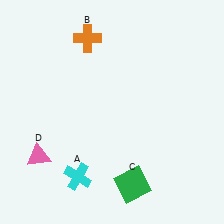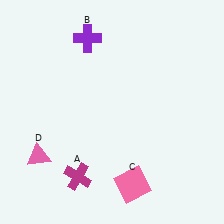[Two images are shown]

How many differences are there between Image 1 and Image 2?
There are 3 differences between the two images.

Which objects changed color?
A changed from cyan to magenta. B changed from orange to purple. C changed from green to pink.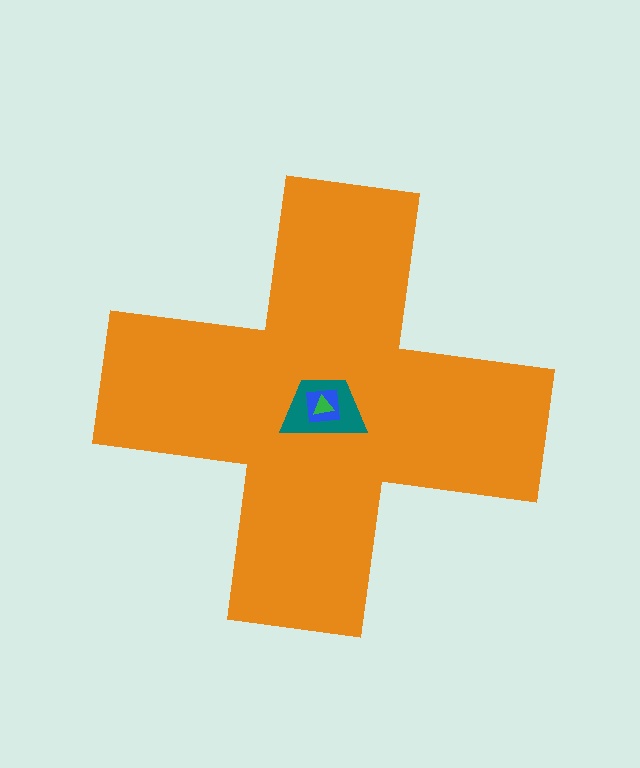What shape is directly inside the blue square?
The green triangle.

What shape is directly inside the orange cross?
The teal trapezoid.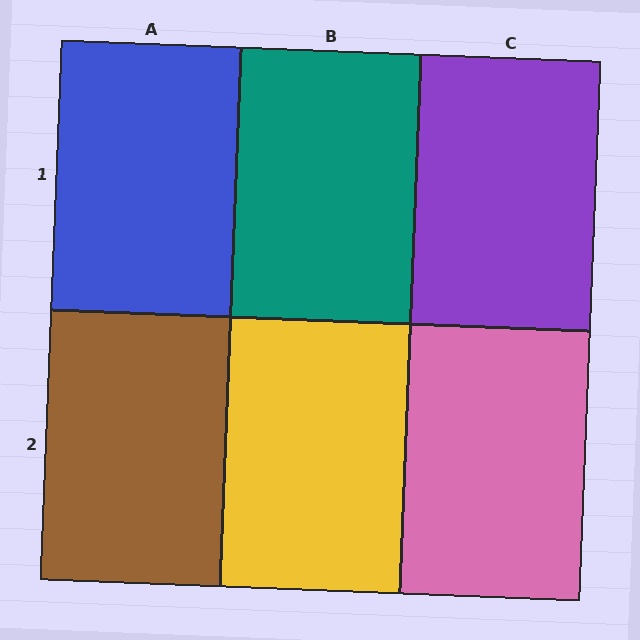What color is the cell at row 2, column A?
Brown.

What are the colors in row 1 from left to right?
Blue, teal, purple.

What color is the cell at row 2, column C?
Pink.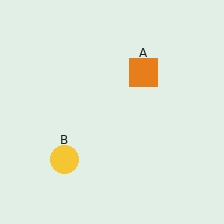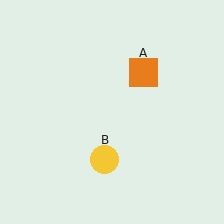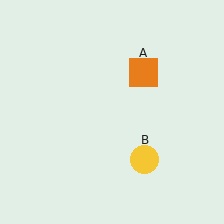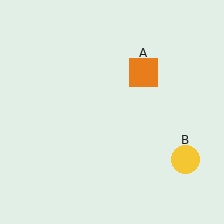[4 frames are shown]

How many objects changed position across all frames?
1 object changed position: yellow circle (object B).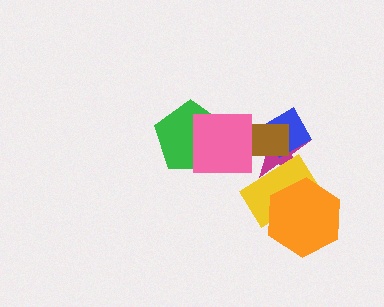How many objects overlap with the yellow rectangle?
3 objects overlap with the yellow rectangle.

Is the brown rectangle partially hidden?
Yes, it is partially covered by another shape.